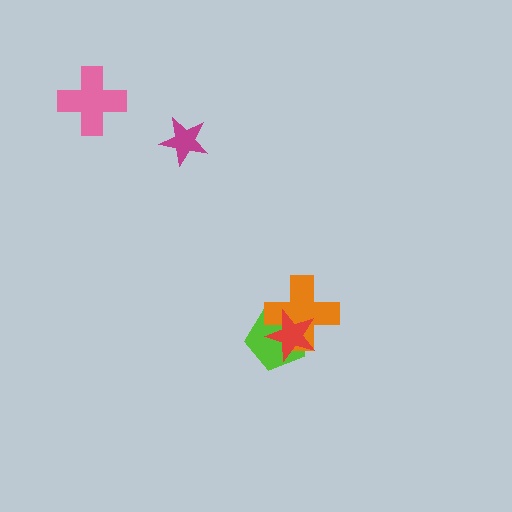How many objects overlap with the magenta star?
0 objects overlap with the magenta star.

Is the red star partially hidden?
No, no other shape covers it.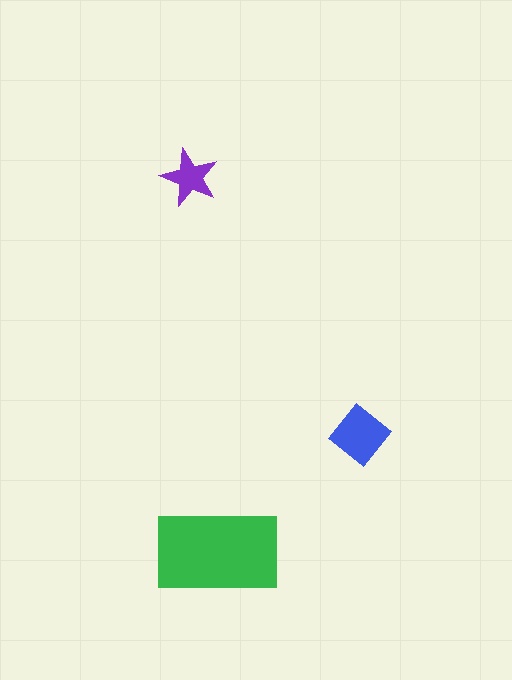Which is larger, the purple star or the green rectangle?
The green rectangle.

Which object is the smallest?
The purple star.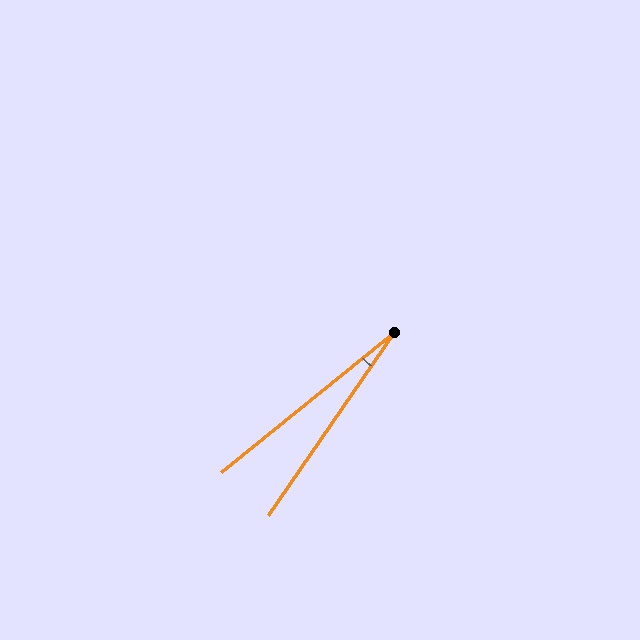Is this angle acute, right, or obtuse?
It is acute.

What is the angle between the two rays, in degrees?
Approximately 17 degrees.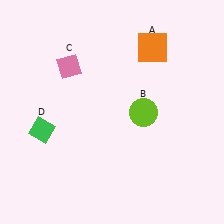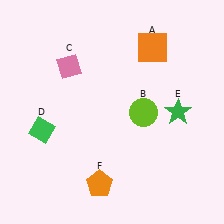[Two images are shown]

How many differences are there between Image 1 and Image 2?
There are 2 differences between the two images.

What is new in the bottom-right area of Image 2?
A green star (E) was added in the bottom-right area of Image 2.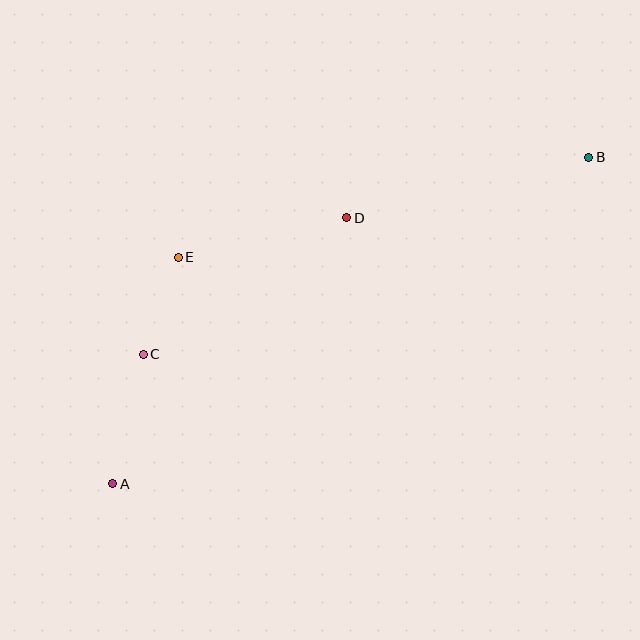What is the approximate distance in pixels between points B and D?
The distance between B and D is approximately 249 pixels.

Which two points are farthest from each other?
Points A and B are farthest from each other.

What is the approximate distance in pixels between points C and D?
The distance between C and D is approximately 245 pixels.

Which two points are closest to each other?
Points C and E are closest to each other.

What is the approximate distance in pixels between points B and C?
The distance between B and C is approximately 487 pixels.